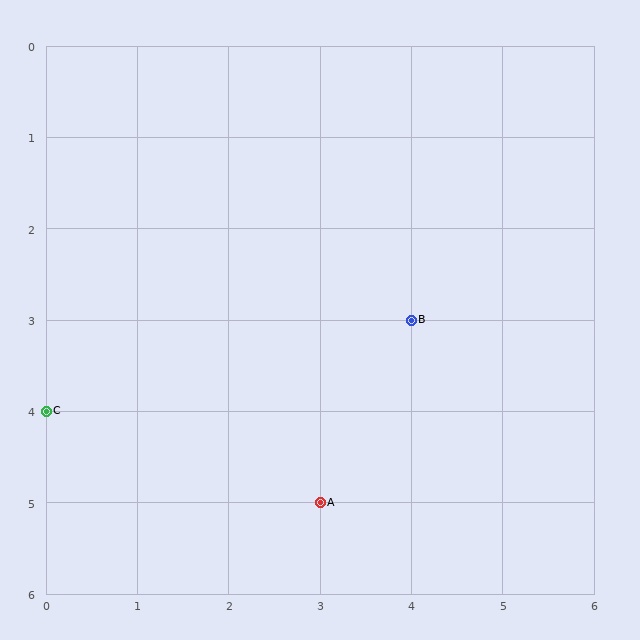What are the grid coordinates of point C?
Point C is at grid coordinates (0, 4).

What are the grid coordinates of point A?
Point A is at grid coordinates (3, 5).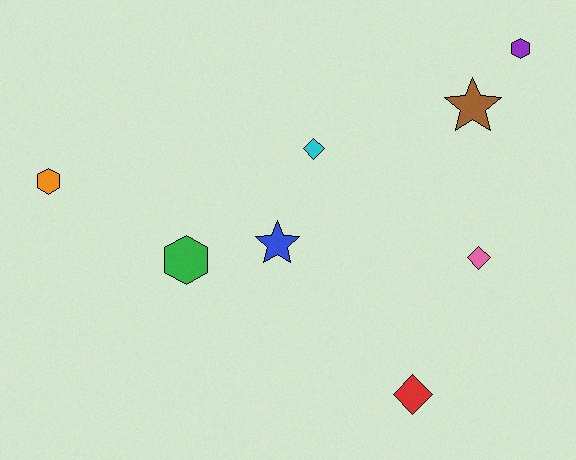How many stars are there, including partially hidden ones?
There are 2 stars.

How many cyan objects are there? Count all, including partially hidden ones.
There is 1 cyan object.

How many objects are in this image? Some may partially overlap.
There are 8 objects.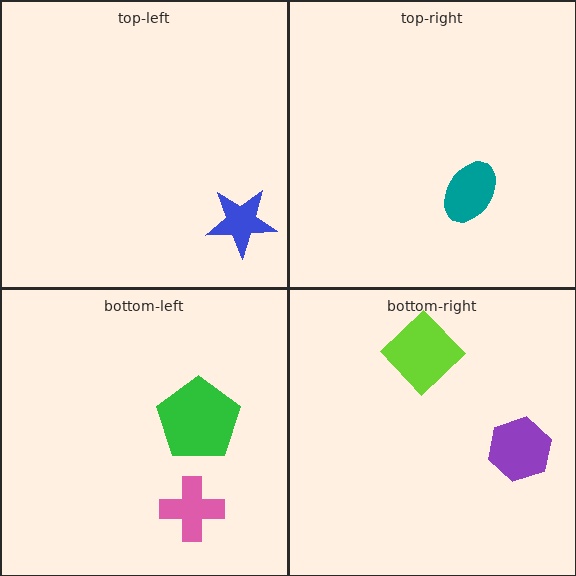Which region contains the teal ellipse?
The top-right region.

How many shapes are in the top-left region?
1.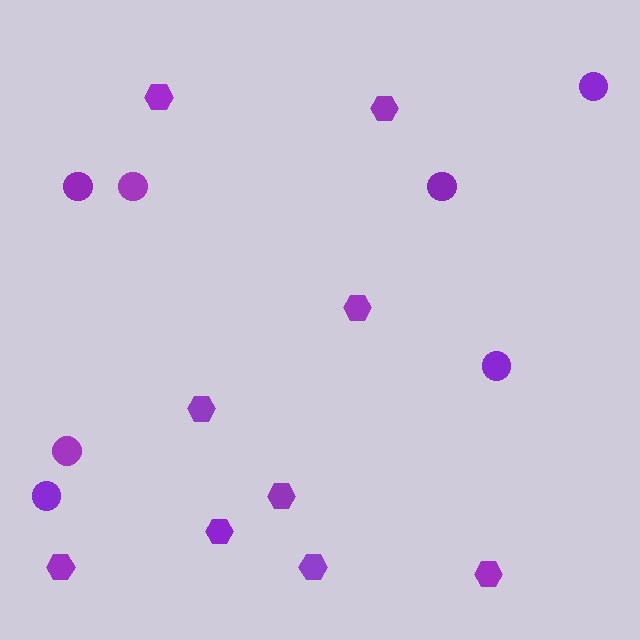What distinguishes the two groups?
There are 2 groups: one group of circles (7) and one group of hexagons (9).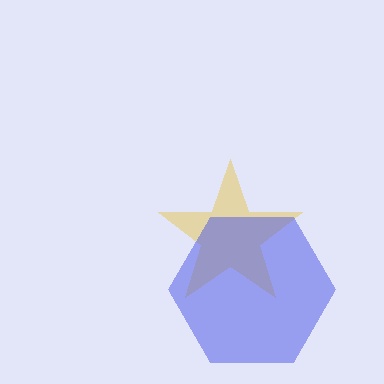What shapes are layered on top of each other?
The layered shapes are: a yellow star, a blue hexagon.